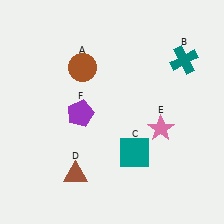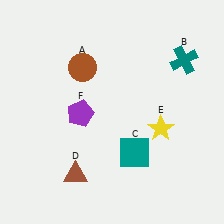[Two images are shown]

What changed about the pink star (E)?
In Image 1, E is pink. In Image 2, it changed to yellow.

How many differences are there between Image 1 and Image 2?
There is 1 difference between the two images.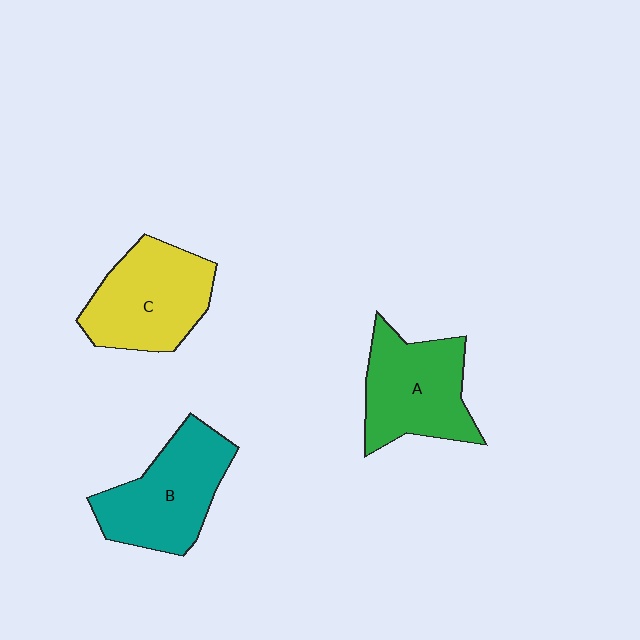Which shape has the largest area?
Shape B (teal).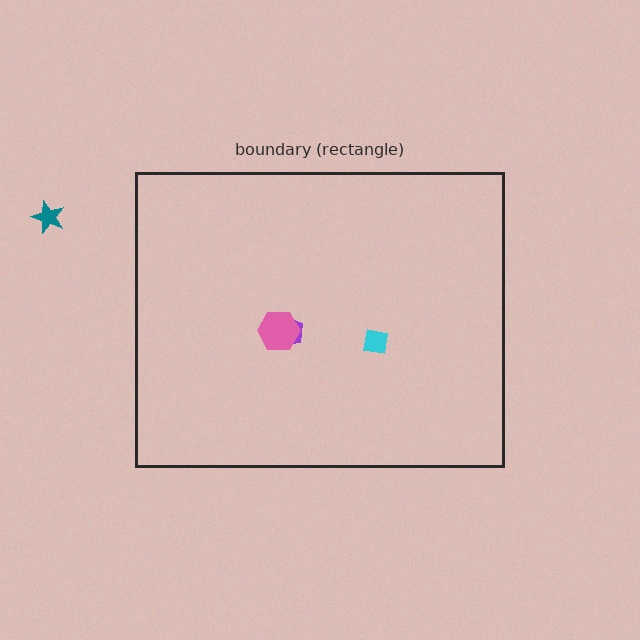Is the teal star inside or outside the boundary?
Outside.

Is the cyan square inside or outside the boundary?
Inside.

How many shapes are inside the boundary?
3 inside, 1 outside.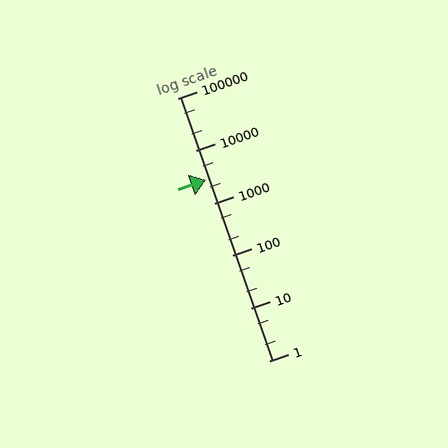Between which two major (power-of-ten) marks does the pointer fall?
The pointer is between 1000 and 10000.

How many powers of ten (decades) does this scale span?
The scale spans 5 decades, from 1 to 100000.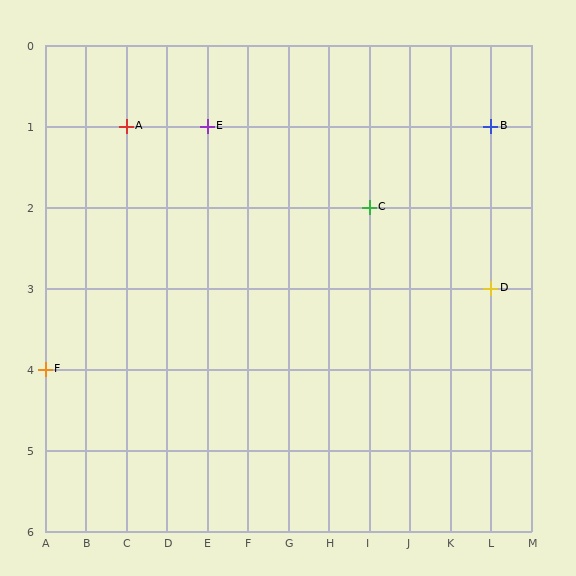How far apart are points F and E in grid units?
Points F and E are 4 columns and 3 rows apart (about 5.0 grid units diagonally).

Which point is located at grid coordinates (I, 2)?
Point C is at (I, 2).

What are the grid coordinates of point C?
Point C is at grid coordinates (I, 2).